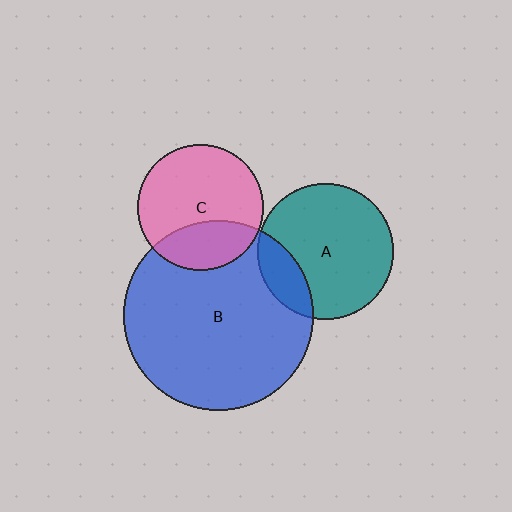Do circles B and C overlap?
Yes.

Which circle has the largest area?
Circle B (blue).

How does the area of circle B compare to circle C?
Approximately 2.3 times.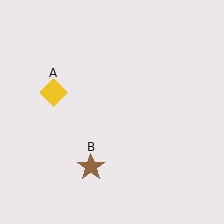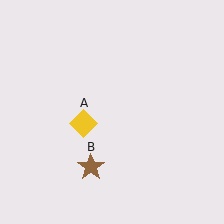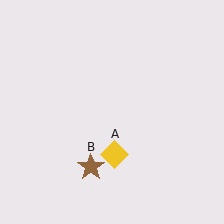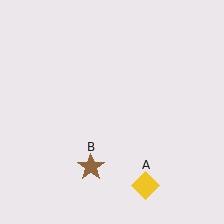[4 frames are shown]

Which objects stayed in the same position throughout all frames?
Brown star (object B) remained stationary.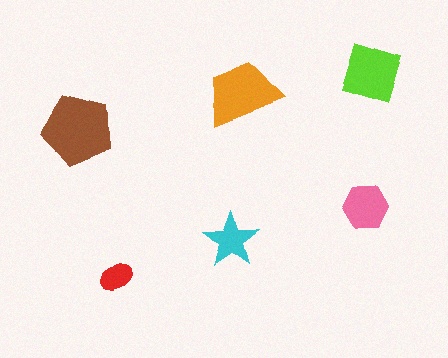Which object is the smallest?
The red ellipse.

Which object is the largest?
The brown pentagon.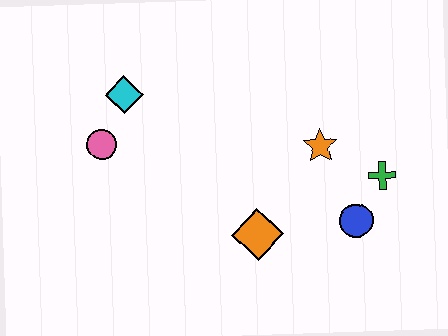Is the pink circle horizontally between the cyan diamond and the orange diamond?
No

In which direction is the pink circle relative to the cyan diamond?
The pink circle is below the cyan diamond.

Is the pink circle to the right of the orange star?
No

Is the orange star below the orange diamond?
No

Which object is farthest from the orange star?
The pink circle is farthest from the orange star.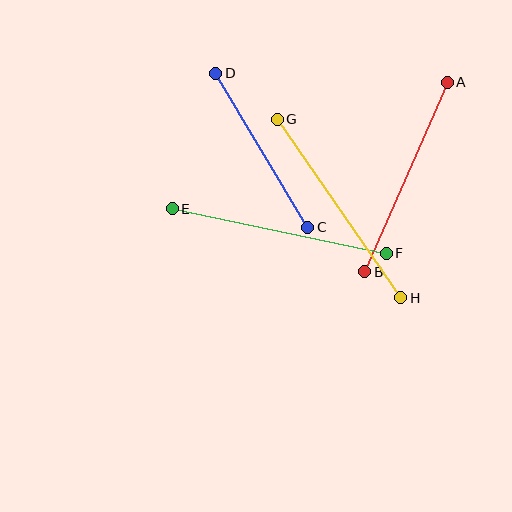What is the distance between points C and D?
The distance is approximately 179 pixels.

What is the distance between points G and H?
The distance is approximately 217 pixels.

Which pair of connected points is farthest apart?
Points E and F are farthest apart.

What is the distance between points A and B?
The distance is approximately 206 pixels.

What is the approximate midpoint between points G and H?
The midpoint is at approximately (339, 209) pixels.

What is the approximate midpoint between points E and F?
The midpoint is at approximately (279, 231) pixels.